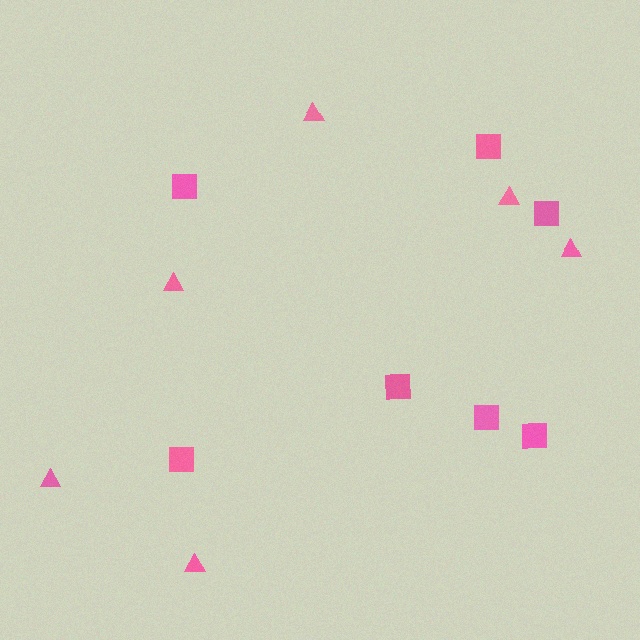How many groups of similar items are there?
There are 2 groups: one group of triangles (6) and one group of squares (7).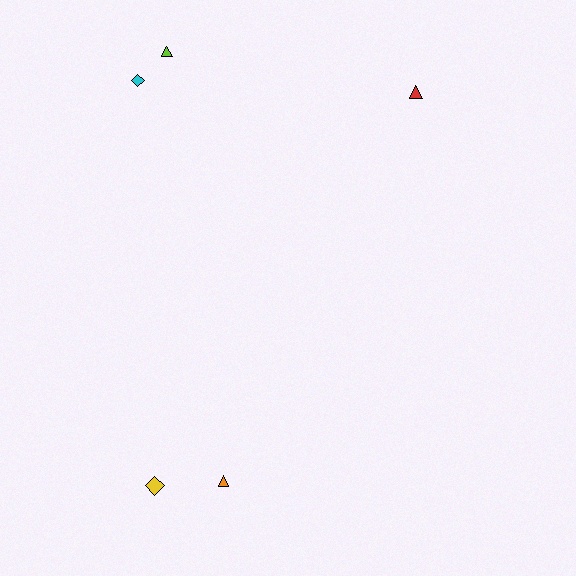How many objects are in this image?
There are 5 objects.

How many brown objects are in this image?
There are no brown objects.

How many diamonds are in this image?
There are 2 diamonds.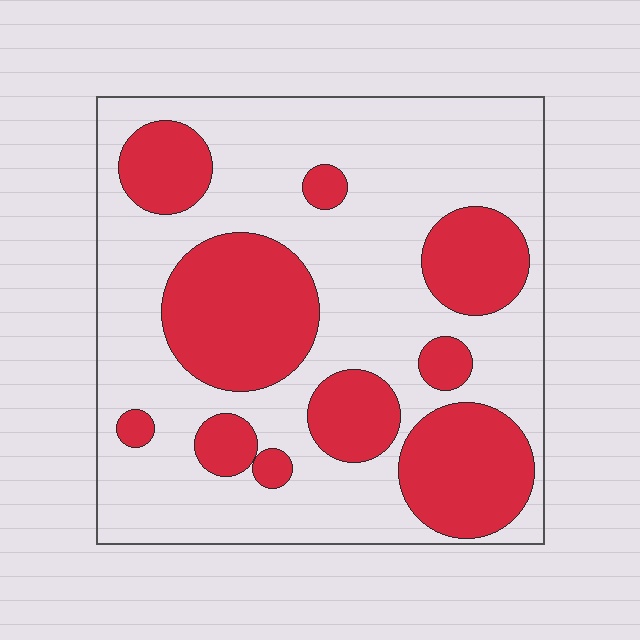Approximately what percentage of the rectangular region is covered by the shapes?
Approximately 35%.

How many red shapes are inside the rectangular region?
10.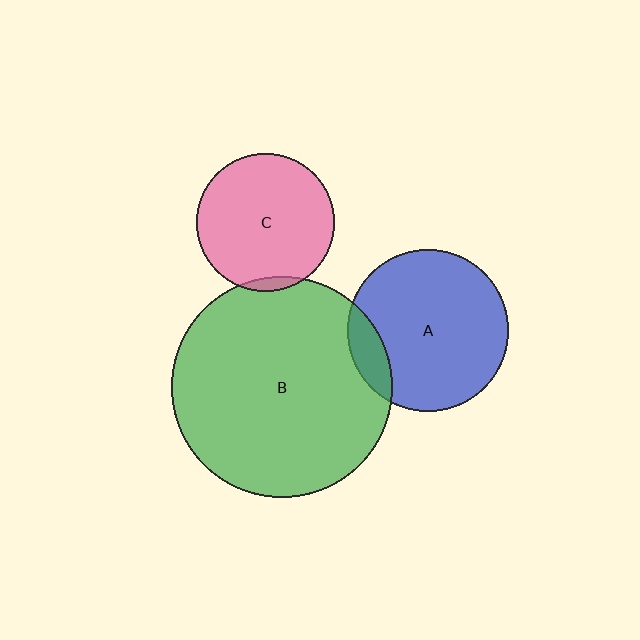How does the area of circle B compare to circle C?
Approximately 2.6 times.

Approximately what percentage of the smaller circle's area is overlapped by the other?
Approximately 10%.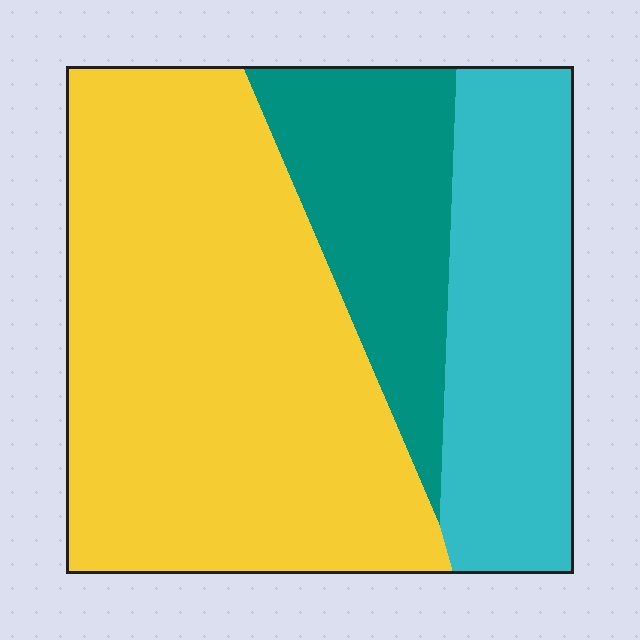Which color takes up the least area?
Teal, at roughly 20%.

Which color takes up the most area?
Yellow, at roughly 55%.